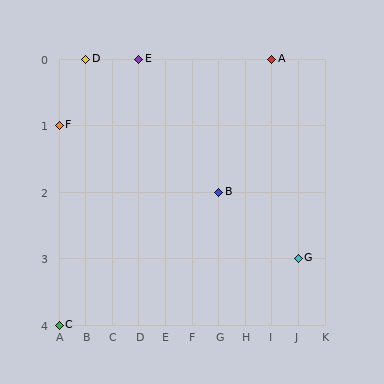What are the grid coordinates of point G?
Point G is at grid coordinates (J, 3).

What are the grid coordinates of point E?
Point E is at grid coordinates (D, 0).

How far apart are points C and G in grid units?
Points C and G are 9 columns and 1 row apart (about 9.1 grid units diagonally).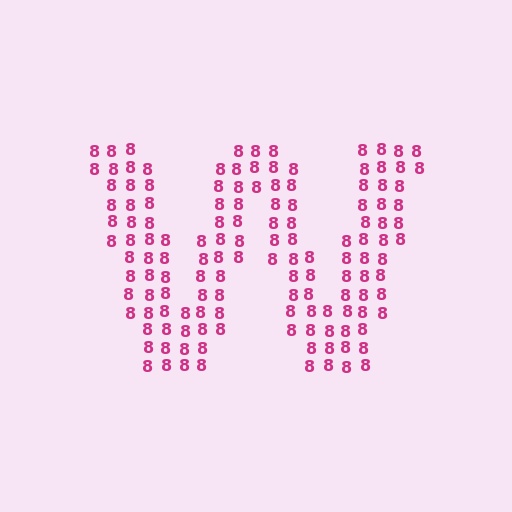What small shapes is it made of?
It is made of small digit 8's.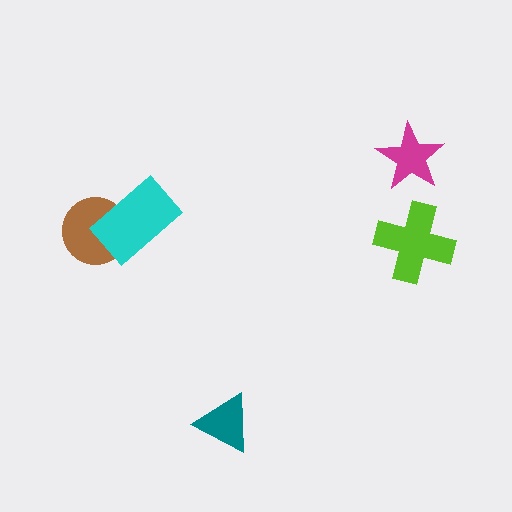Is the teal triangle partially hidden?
No, no other shape covers it.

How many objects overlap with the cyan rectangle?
1 object overlaps with the cyan rectangle.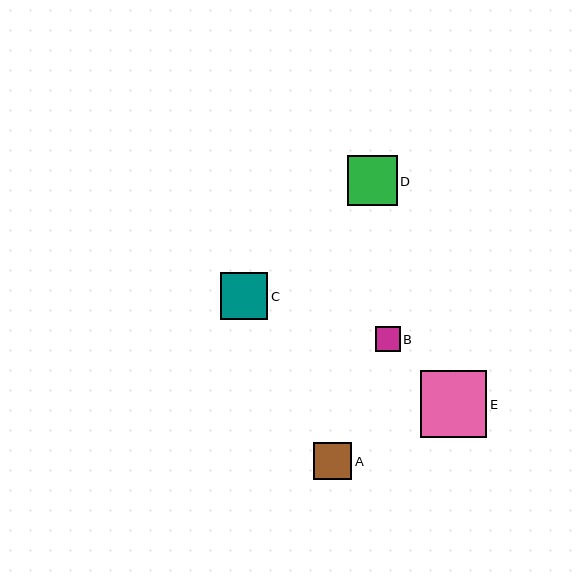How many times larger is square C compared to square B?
Square C is approximately 1.9 times the size of square B.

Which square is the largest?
Square E is the largest with a size of approximately 67 pixels.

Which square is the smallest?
Square B is the smallest with a size of approximately 25 pixels.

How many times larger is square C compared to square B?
Square C is approximately 1.9 times the size of square B.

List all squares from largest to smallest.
From largest to smallest: E, D, C, A, B.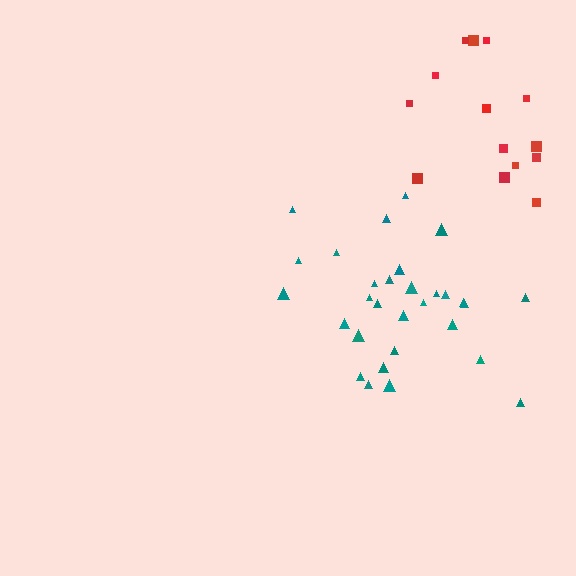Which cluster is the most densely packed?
Teal.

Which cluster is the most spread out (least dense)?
Red.